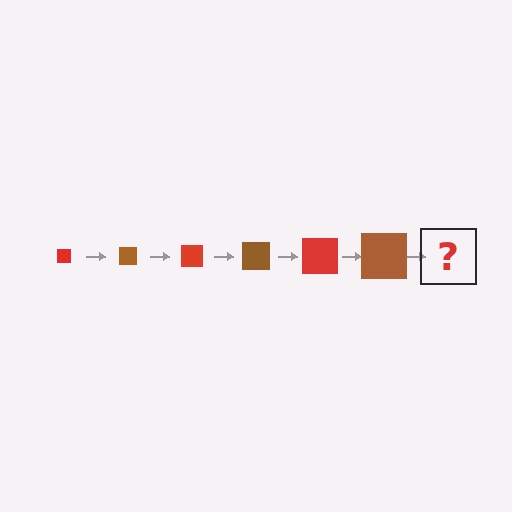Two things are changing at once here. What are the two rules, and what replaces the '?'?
The two rules are that the square grows larger each step and the color cycles through red and brown. The '?' should be a red square, larger than the previous one.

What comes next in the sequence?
The next element should be a red square, larger than the previous one.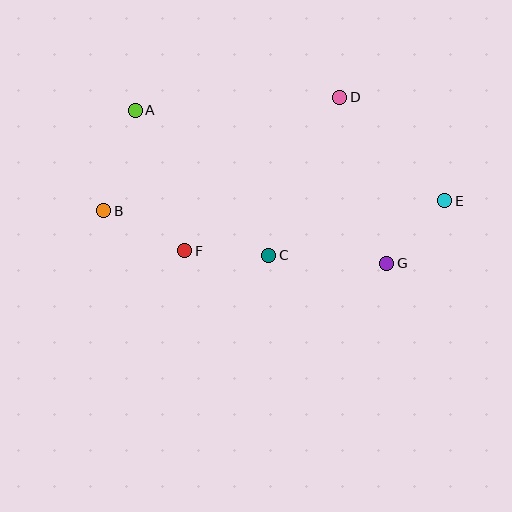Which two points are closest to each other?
Points C and F are closest to each other.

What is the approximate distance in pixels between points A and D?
The distance between A and D is approximately 205 pixels.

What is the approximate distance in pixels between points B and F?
The distance between B and F is approximately 90 pixels.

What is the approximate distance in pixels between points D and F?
The distance between D and F is approximately 218 pixels.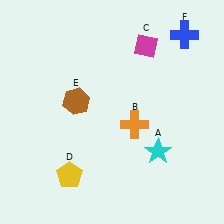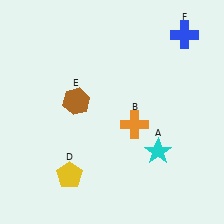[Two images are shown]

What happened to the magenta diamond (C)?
The magenta diamond (C) was removed in Image 2. It was in the top-right area of Image 1.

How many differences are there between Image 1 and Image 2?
There is 1 difference between the two images.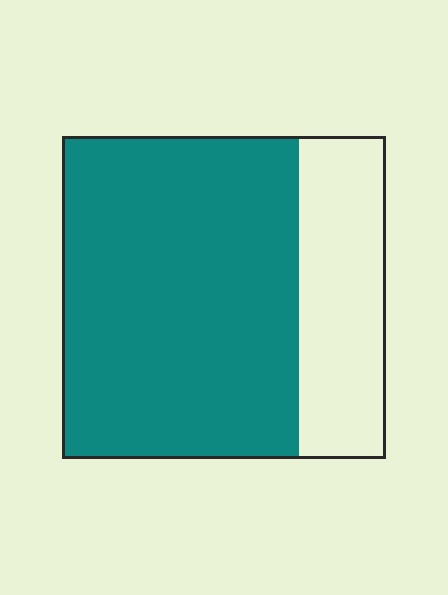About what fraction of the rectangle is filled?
About three quarters (3/4).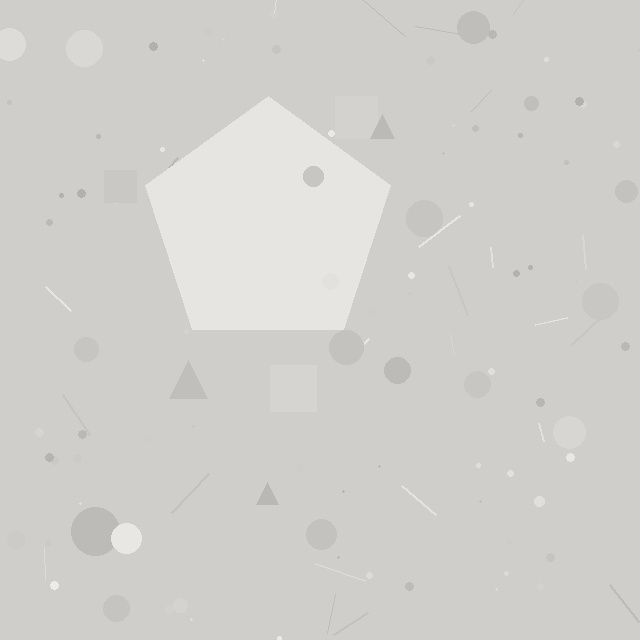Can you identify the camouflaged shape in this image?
The camouflaged shape is a pentagon.